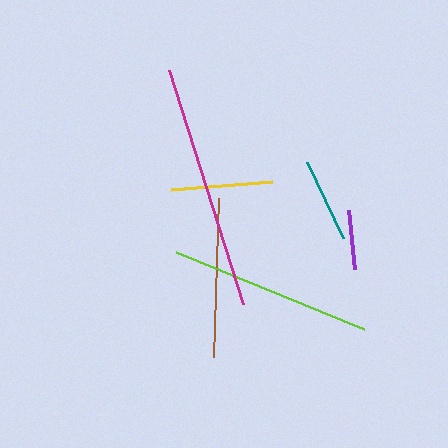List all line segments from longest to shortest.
From longest to shortest: magenta, lime, brown, yellow, teal, purple.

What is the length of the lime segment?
The lime segment is approximately 204 pixels long.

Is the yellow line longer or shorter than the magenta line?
The magenta line is longer than the yellow line.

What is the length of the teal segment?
The teal segment is approximately 84 pixels long.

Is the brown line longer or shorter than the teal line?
The brown line is longer than the teal line.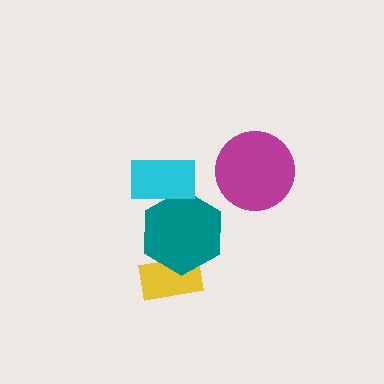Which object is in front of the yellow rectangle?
The teal hexagon is in front of the yellow rectangle.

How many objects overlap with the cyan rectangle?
1 object overlaps with the cyan rectangle.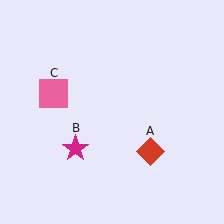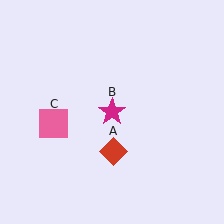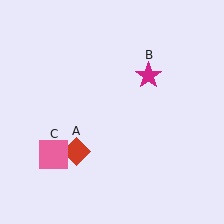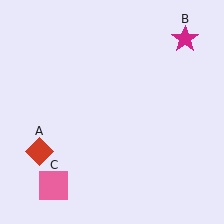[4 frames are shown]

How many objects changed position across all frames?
3 objects changed position: red diamond (object A), magenta star (object B), pink square (object C).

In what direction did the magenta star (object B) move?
The magenta star (object B) moved up and to the right.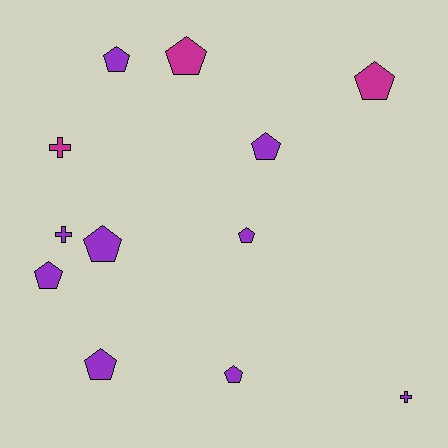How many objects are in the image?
There are 12 objects.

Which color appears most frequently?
Purple, with 9 objects.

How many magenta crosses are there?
There is 1 magenta cross.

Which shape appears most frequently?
Pentagon, with 9 objects.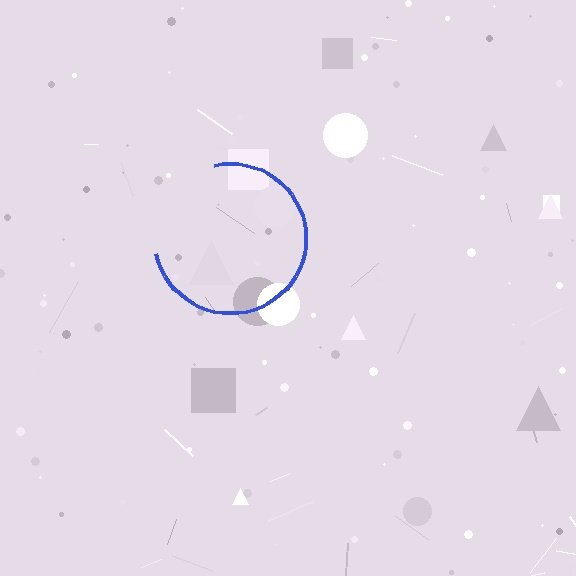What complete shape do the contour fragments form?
The contour fragments form a circle.